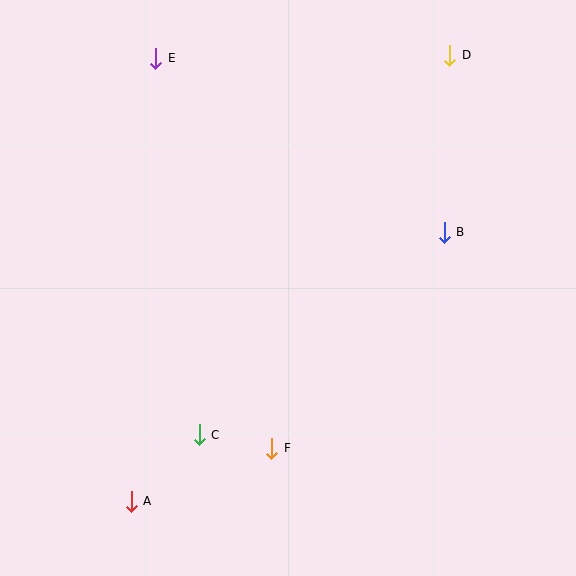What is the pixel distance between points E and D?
The distance between E and D is 294 pixels.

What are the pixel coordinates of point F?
Point F is at (272, 448).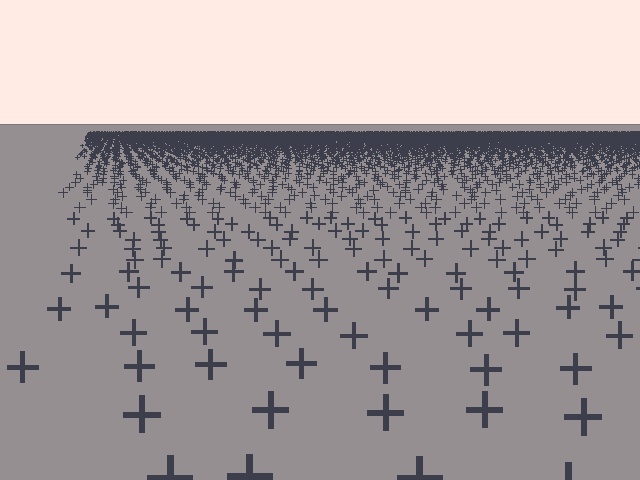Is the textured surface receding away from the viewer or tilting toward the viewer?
The surface is receding away from the viewer. Texture elements get smaller and denser toward the top.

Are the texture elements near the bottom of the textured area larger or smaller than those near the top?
Larger. Near the bottom, elements are closer to the viewer and appear at a bigger on-screen size.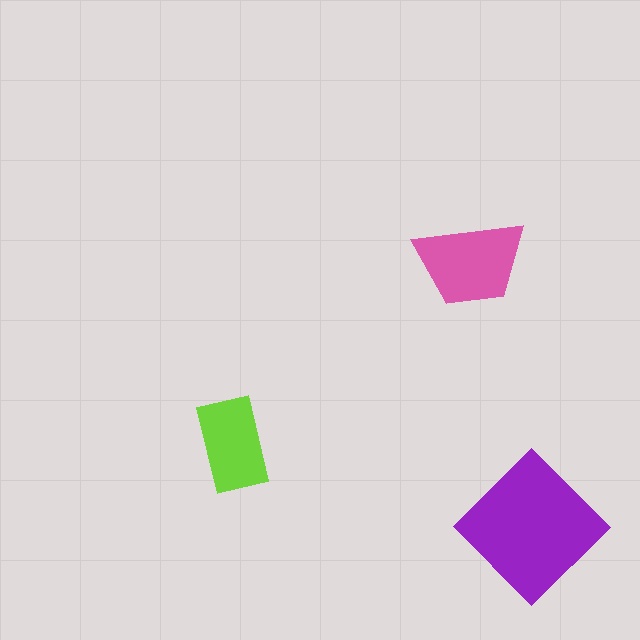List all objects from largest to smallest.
The purple diamond, the pink trapezoid, the lime rectangle.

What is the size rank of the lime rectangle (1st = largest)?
3rd.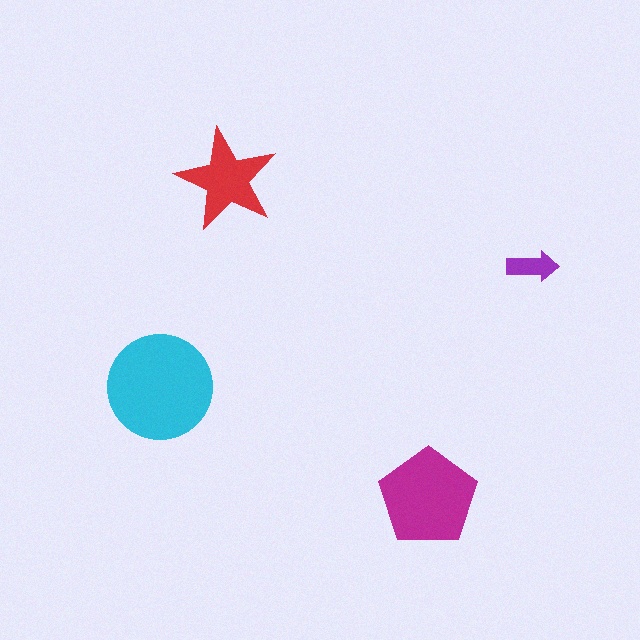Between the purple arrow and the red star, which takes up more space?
The red star.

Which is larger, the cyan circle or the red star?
The cyan circle.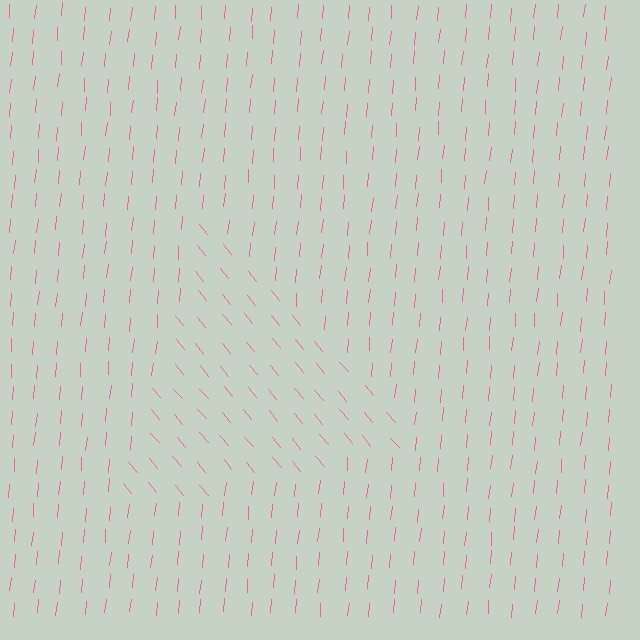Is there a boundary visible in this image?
Yes, there is a texture boundary formed by a change in line orientation.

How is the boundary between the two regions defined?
The boundary is defined purely by a change in line orientation (approximately 45 degrees difference). All lines are the same color and thickness.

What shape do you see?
I see a triangle.